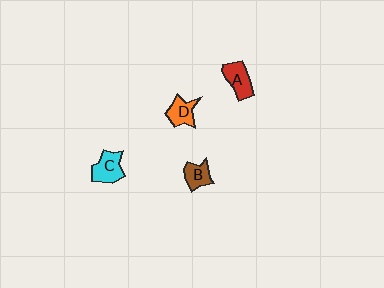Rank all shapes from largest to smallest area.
From largest to smallest: C (cyan), A (red), D (orange), B (brown).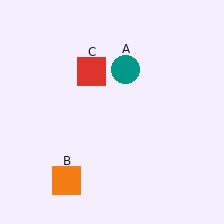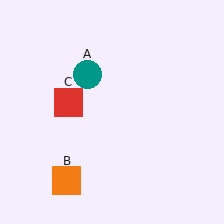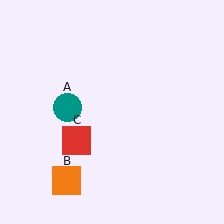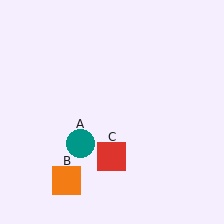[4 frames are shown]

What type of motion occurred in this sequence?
The teal circle (object A), red square (object C) rotated counterclockwise around the center of the scene.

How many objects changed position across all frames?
2 objects changed position: teal circle (object A), red square (object C).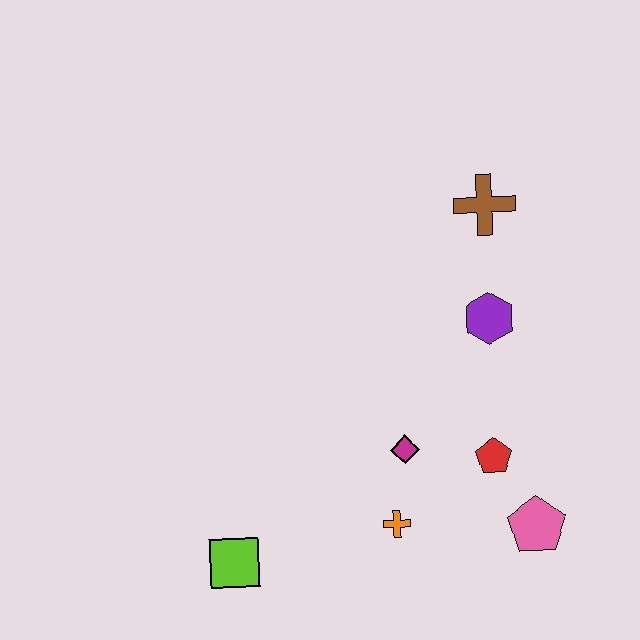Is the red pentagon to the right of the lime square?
Yes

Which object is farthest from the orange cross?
The brown cross is farthest from the orange cross.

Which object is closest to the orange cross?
The magenta diamond is closest to the orange cross.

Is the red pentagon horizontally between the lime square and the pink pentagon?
Yes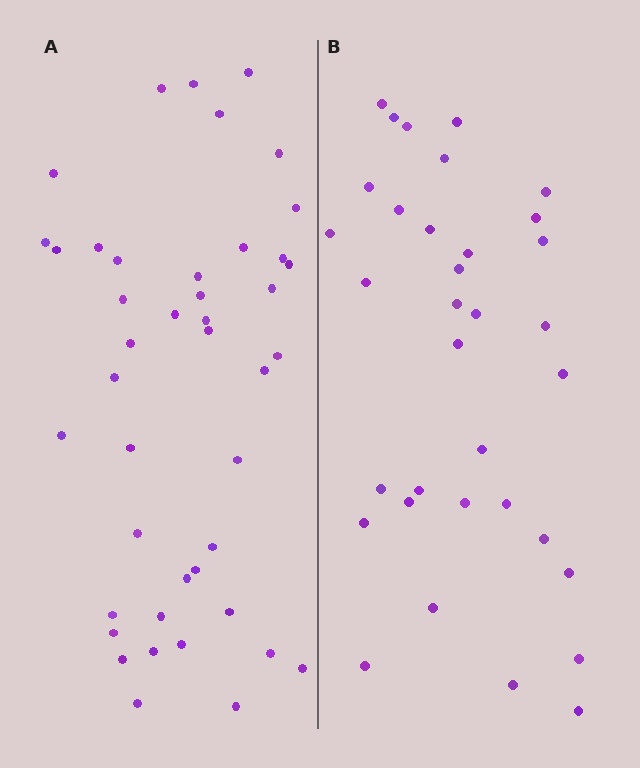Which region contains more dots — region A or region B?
Region A (the left region) has more dots.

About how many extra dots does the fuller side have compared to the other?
Region A has roughly 8 or so more dots than region B.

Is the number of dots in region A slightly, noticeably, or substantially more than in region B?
Region A has noticeably more, but not dramatically so. The ratio is roughly 1.3 to 1.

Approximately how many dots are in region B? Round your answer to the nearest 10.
About 30 dots. (The exact count is 34, which rounds to 30.)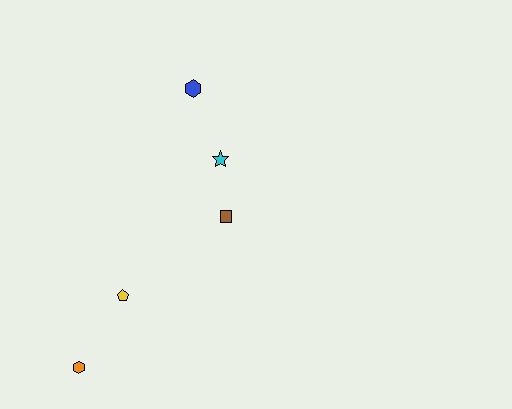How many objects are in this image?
There are 5 objects.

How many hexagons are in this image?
There are 2 hexagons.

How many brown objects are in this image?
There is 1 brown object.